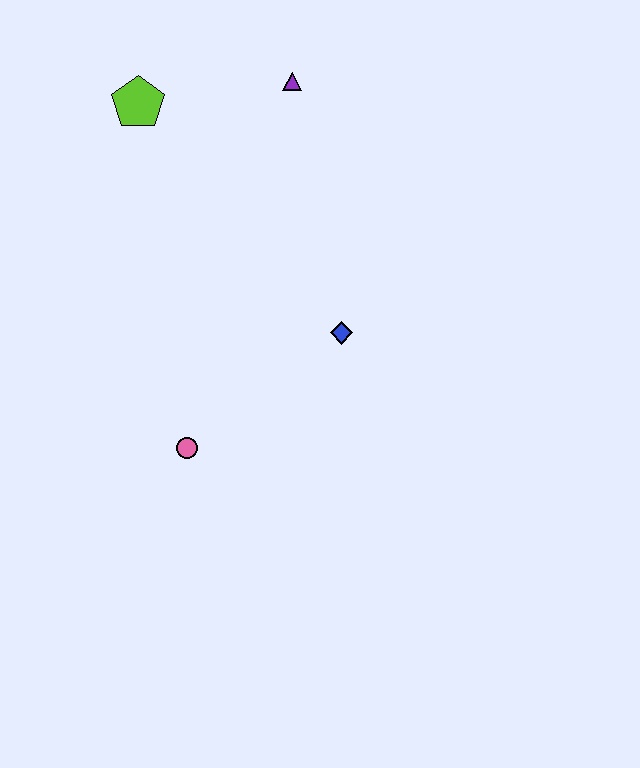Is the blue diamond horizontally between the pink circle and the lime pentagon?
No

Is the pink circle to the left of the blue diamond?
Yes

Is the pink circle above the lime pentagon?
No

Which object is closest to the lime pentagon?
The purple triangle is closest to the lime pentagon.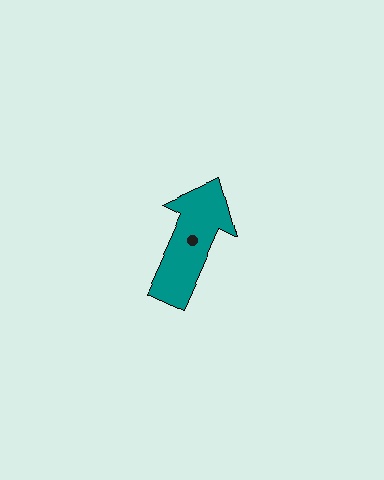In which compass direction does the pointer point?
Northeast.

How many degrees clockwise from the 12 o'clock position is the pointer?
Approximately 24 degrees.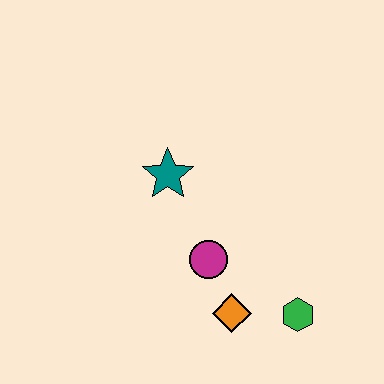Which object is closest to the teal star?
The magenta circle is closest to the teal star.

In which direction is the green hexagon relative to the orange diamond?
The green hexagon is to the right of the orange diamond.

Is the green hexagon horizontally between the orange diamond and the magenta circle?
No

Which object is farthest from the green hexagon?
The teal star is farthest from the green hexagon.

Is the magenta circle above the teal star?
No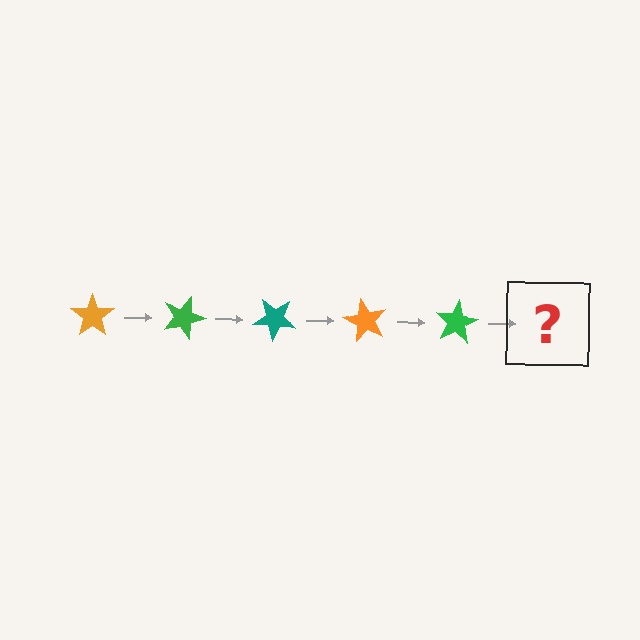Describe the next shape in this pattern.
It should be a teal star, rotated 100 degrees from the start.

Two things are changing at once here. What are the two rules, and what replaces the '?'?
The two rules are that it rotates 20 degrees each step and the color cycles through orange, green, and teal. The '?' should be a teal star, rotated 100 degrees from the start.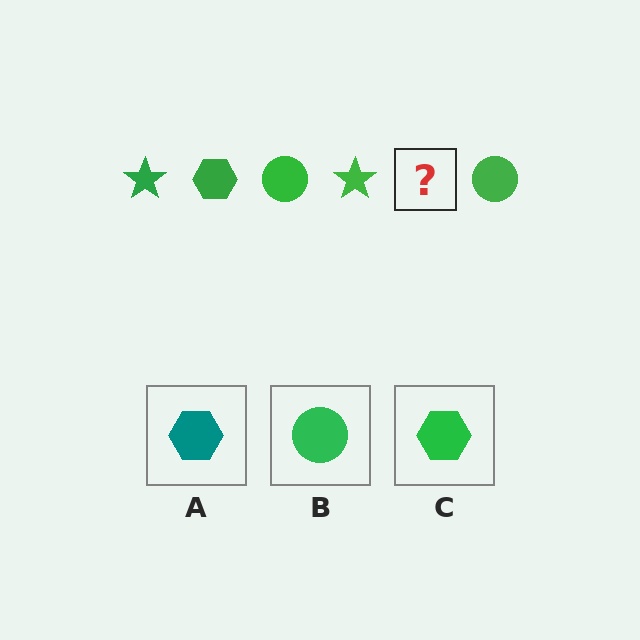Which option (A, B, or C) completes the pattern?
C.